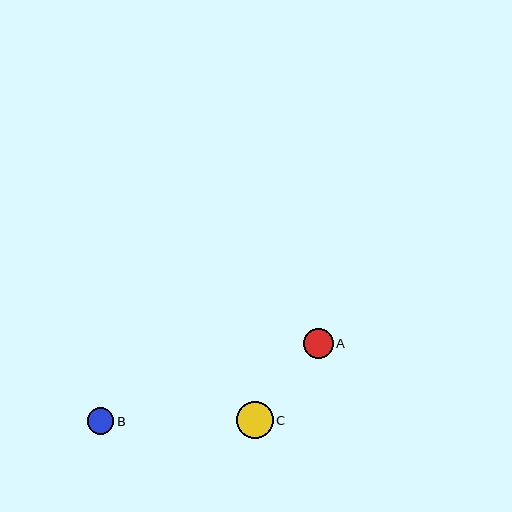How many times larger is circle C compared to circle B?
Circle C is approximately 1.4 times the size of circle B.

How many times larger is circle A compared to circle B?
Circle A is approximately 1.1 times the size of circle B.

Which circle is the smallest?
Circle B is the smallest with a size of approximately 27 pixels.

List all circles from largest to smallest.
From largest to smallest: C, A, B.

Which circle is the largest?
Circle C is the largest with a size of approximately 37 pixels.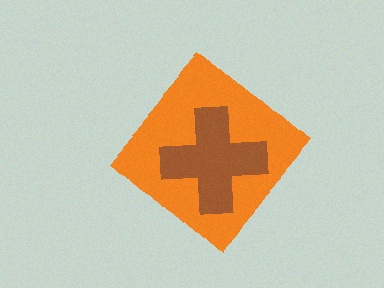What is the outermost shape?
The orange diamond.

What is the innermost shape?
The brown cross.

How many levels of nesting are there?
2.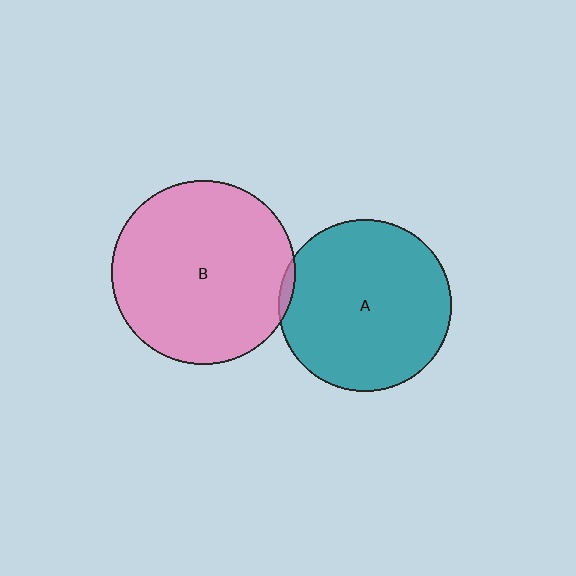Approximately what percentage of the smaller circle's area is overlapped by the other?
Approximately 5%.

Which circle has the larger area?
Circle B (pink).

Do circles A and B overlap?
Yes.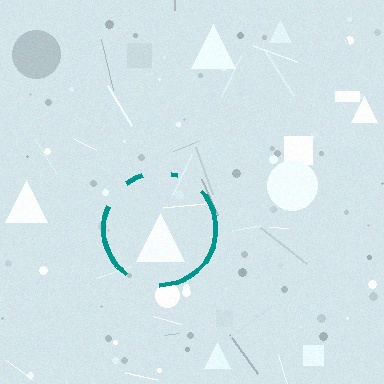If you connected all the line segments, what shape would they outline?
They would outline a circle.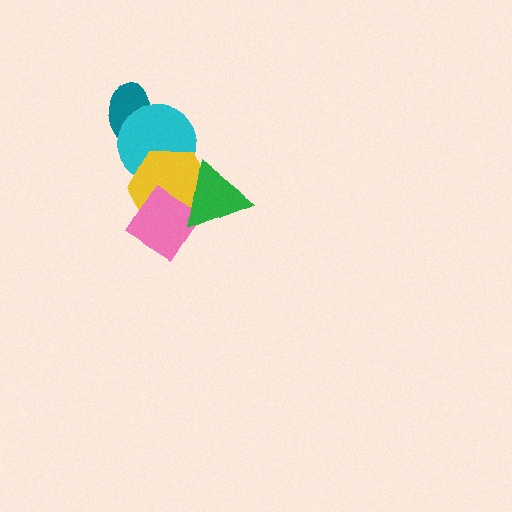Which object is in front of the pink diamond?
The green triangle is in front of the pink diamond.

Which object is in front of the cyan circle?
The yellow hexagon is in front of the cyan circle.